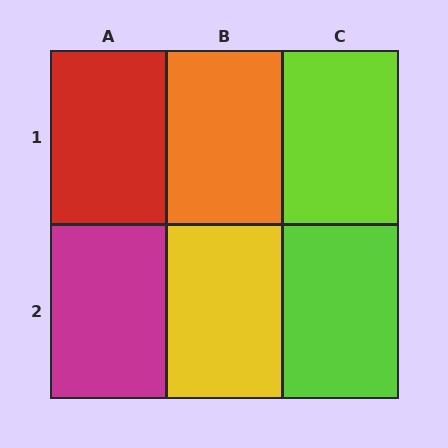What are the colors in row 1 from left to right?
Red, orange, lime.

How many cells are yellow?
1 cell is yellow.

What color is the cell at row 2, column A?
Magenta.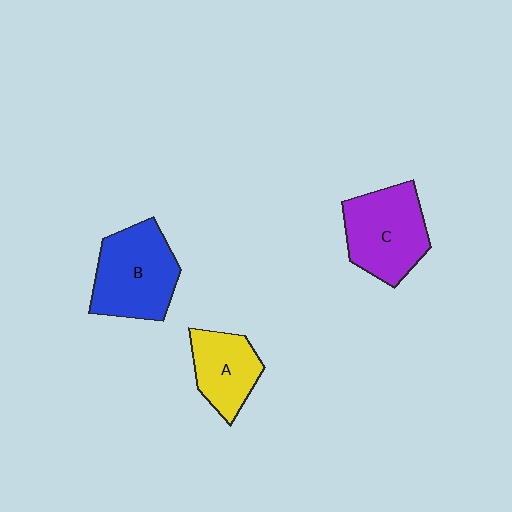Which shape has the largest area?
Shape B (blue).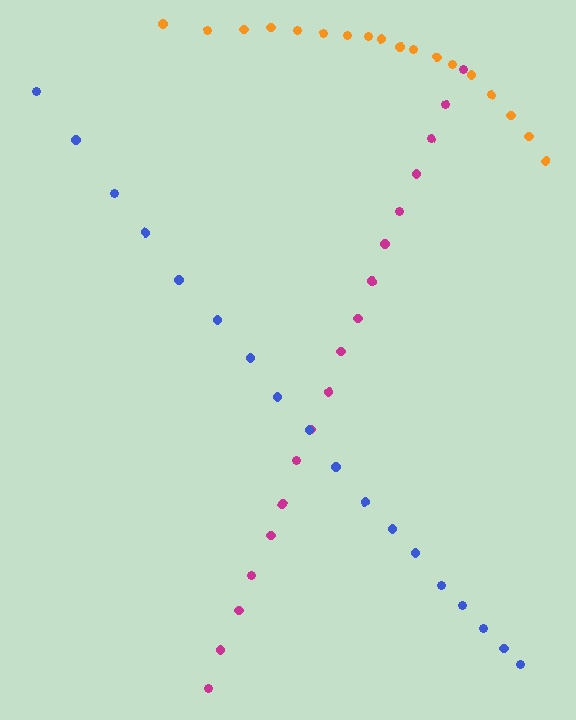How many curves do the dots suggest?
There are 3 distinct paths.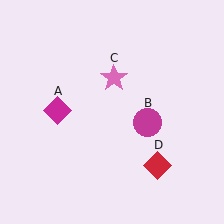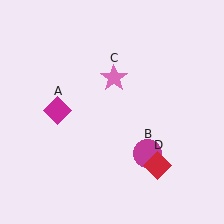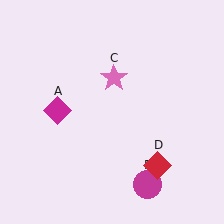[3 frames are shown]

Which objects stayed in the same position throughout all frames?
Magenta diamond (object A) and pink star (object C) and red diamond (object D) remained stationary.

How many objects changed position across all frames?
1 object changed position: magenta circle (object B).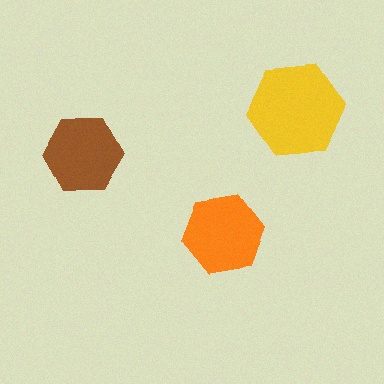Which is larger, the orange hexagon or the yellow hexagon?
The yellow one.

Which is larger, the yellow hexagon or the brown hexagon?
The yellow one.